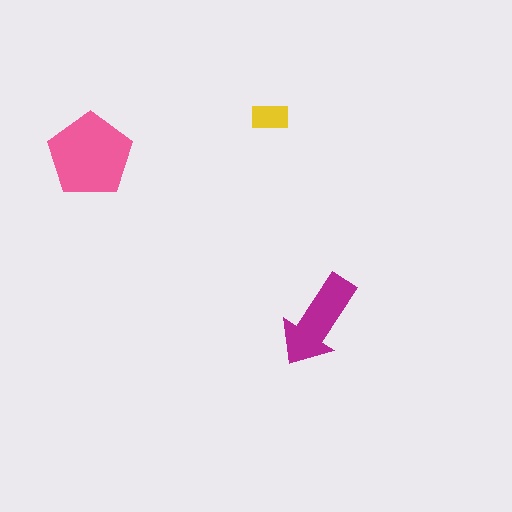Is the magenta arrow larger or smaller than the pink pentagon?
Smaller.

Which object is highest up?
The yellow rectangle is topmost.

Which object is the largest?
The pink pentagon.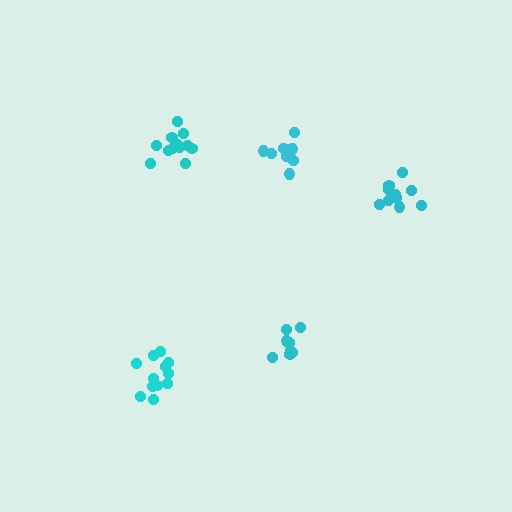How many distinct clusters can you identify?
There are 5 distinct clusters.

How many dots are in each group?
Group 1: 12 dots, Group 2: 10 dots, Group 3: 8 dots, Group 4: 12 dots, Group 5: 10 dots (52 total).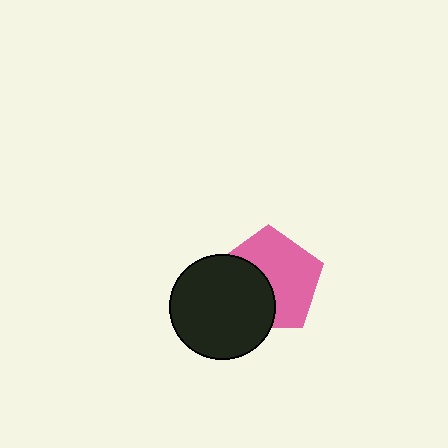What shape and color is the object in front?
The object in front is a black circle.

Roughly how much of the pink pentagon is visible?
About half of it is visible (roughly 60%).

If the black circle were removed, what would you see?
You would see the complete pink pentagon.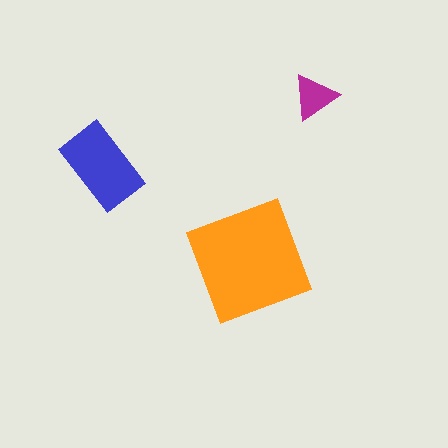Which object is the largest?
The orange square.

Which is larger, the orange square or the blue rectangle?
The orange square.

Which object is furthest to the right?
The magenta triangle is rightmost.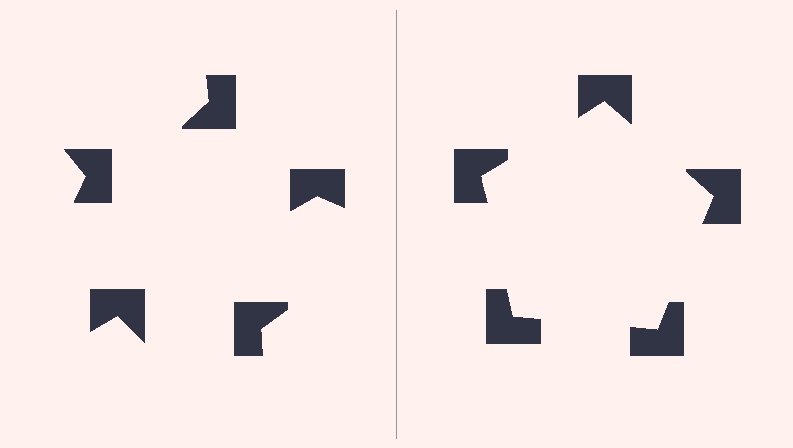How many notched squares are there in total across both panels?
10 — 5 on each side.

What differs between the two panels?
The notched squares are positioned identically on both sides; only the wedge orientations differ. On the right they align to a pentagon; on the left they are misaligned.